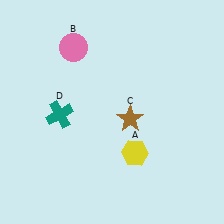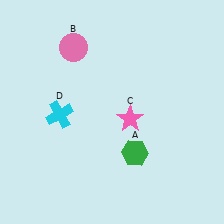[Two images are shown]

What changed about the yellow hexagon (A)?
In Image 1, A is yellow. In Image 2, it changed to green.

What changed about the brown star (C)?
In Image 1, C is brown. In Image 2, it changed to pink.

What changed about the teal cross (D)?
In Image 1, D is teal. In Image 2, it changed to cyan.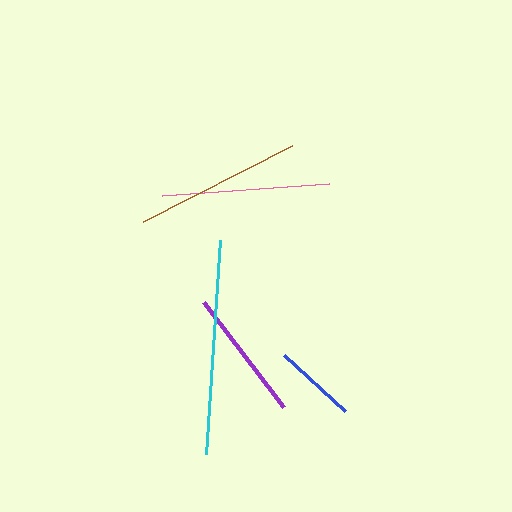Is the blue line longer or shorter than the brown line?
The brown line is longer than the blue line.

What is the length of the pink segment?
The pink segment is approximately 168 pixels long.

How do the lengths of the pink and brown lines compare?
The pink and brown lines are approximately the same length.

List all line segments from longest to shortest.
From longest to shortest: cyan, pink, brown, purple, blue.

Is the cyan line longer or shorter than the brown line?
The cyan line is longer than the brown line.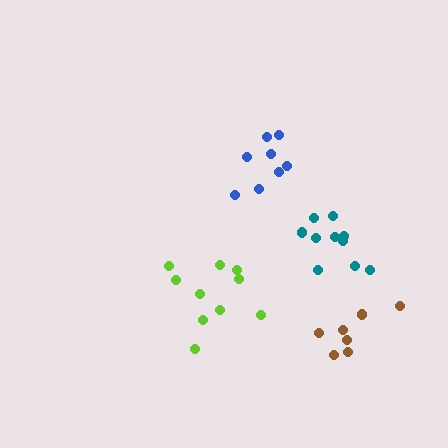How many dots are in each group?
Group 1: 8 dots, Group 2: 10 dots, Group 3: 7 dots, Group 4: 10 dots (35 total).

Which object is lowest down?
The brown cluster is bottommost.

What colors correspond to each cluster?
The clusters are colored: blue, teal, brown, lime.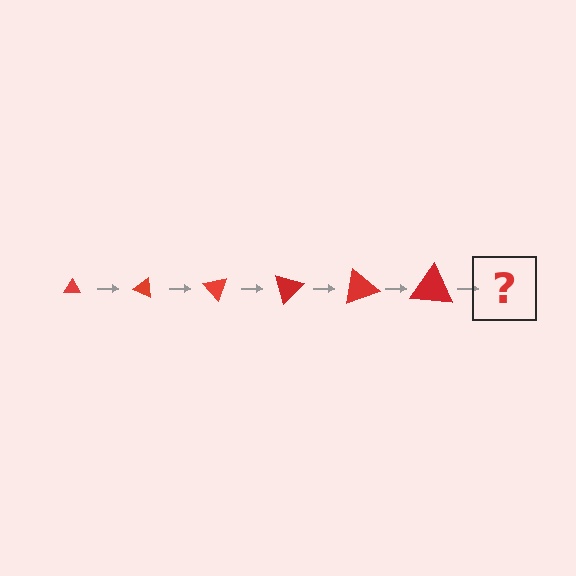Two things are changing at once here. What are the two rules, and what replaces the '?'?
The two rules are that the triangle grows larger each step and it rotates 25 degrees each step. The '?' should be a triangle, larger than the previous one and rotated 150 degrees from the start.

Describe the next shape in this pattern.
It should be a triangle, larger than the previous one and rotated 150 degrees from the start.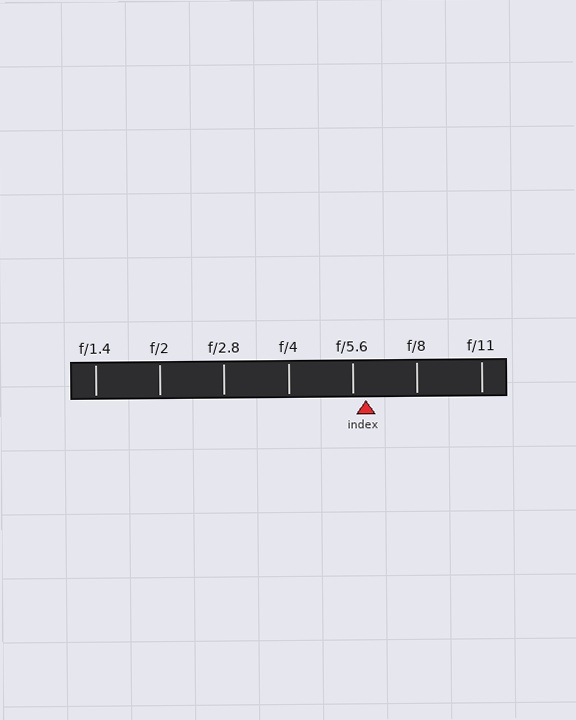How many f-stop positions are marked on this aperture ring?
There are 7 f-stop positions marked.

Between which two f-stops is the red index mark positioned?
The index mark is between f/5.6 and f/8.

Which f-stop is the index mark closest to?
The index mark is closest to f/5.6.